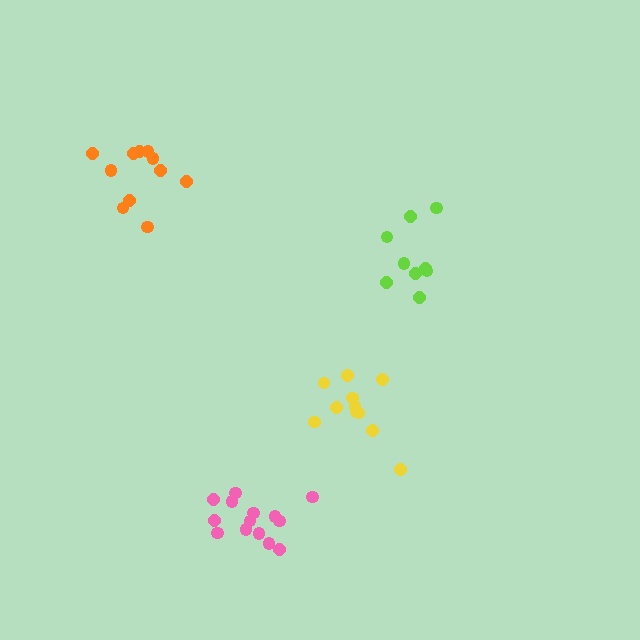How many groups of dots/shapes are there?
There are 4 groups.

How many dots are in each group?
Group 1: 11 dots, Group 2: 11 dots, Group 3: 9 dots, Group 4: 14 dots (45 total).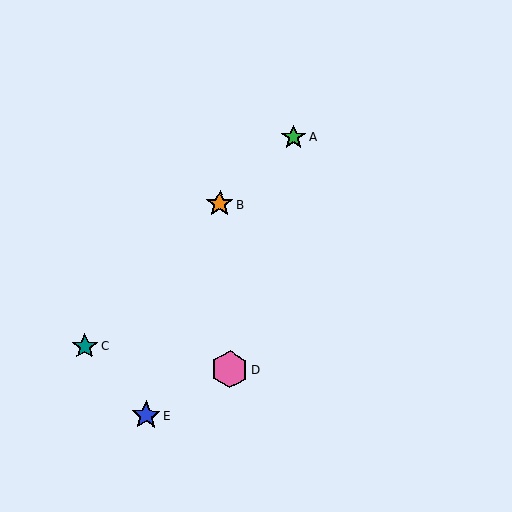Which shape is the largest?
The pink hexagon (labeled D) is the largest.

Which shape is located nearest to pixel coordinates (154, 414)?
The blue star (labeled E) at (146, 415) is nearest to that location.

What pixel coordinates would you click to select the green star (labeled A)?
Click at (293, 137) to select the green star A.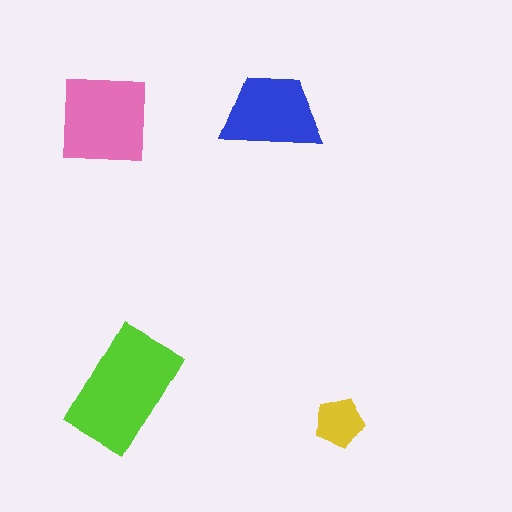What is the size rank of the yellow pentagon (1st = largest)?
4th.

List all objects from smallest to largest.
The yellow pentagon, the blue trapezoid, the pink square, the lime rectangle.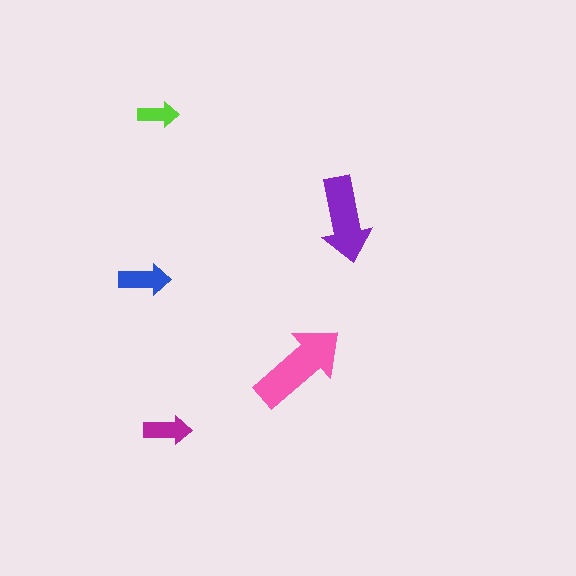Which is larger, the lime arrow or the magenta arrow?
The magenta one.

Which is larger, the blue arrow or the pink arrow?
The pink one.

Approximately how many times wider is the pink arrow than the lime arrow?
About 2.5 times wider.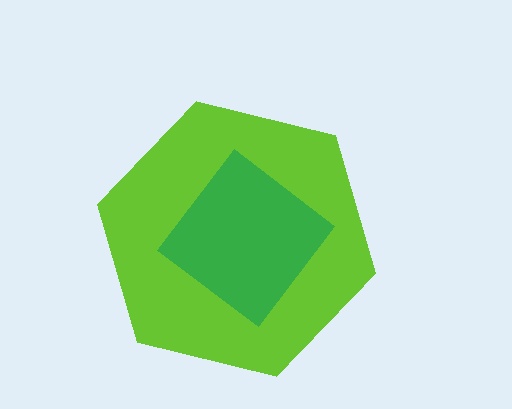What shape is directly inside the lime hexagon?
The green diamond.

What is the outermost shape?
The lime hexagon.